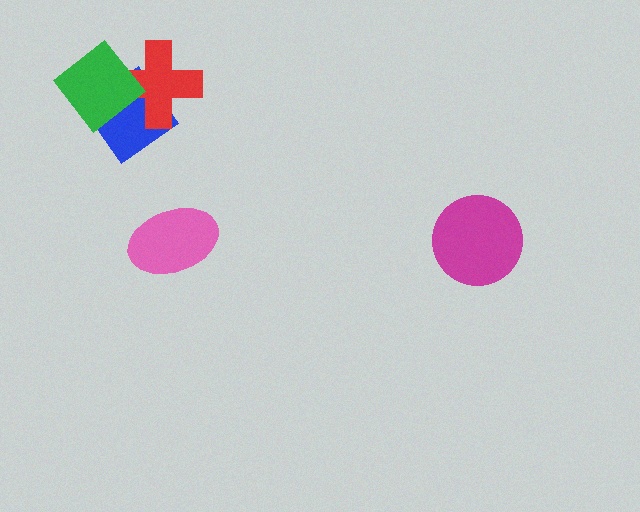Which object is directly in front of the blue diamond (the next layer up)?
The red cross is directly in front of the blue diamond.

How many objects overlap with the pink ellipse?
0 objects overlap with the pink ellipse.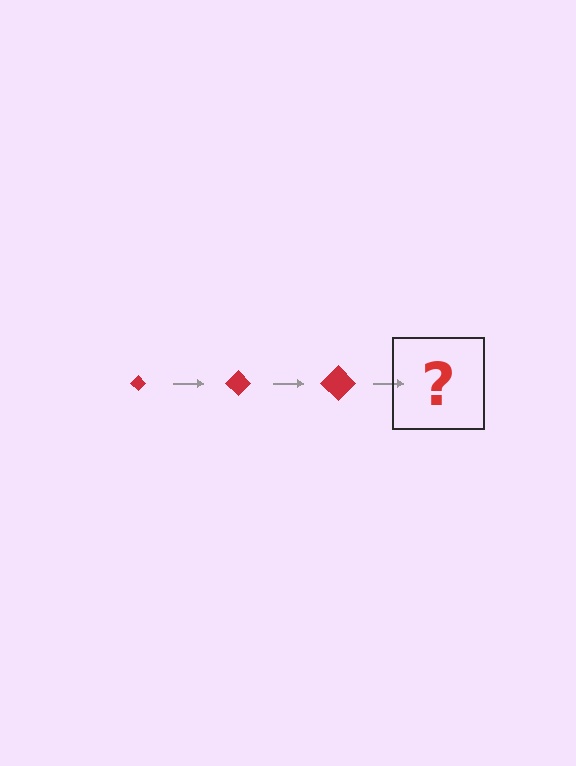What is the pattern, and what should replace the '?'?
The pattern is that the diamond gets progressively larger each step. The '?' should be a red diamond, larger than the previous one.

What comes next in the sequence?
The next element should be a red diamond, larger than the previous one.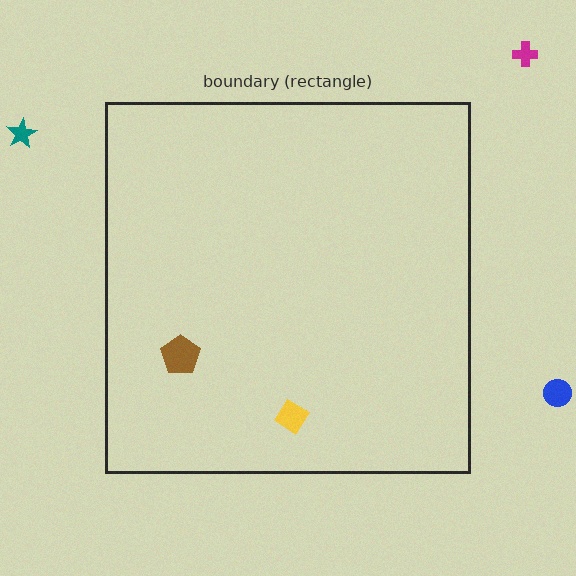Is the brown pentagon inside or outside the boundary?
Inside.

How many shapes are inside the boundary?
2 inside, 3 outside.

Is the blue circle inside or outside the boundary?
Outside.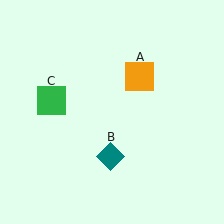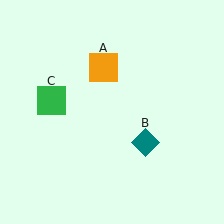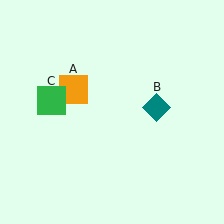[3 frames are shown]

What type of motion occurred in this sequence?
The orange square (object A), teal diamond (object B) rotated counterclockwise around the center of the scene.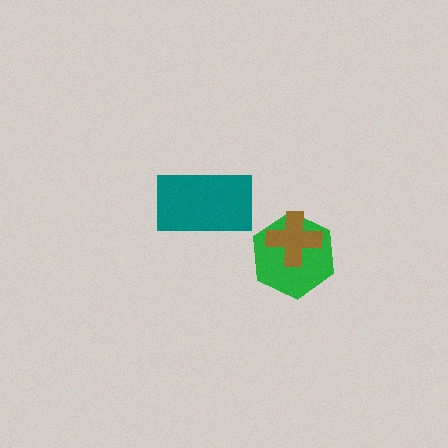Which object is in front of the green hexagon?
The brown cross is in front of the green hexagon.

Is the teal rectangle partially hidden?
No, no other shape covers it.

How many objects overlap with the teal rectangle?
0 objects overlap with the teal rectangle.